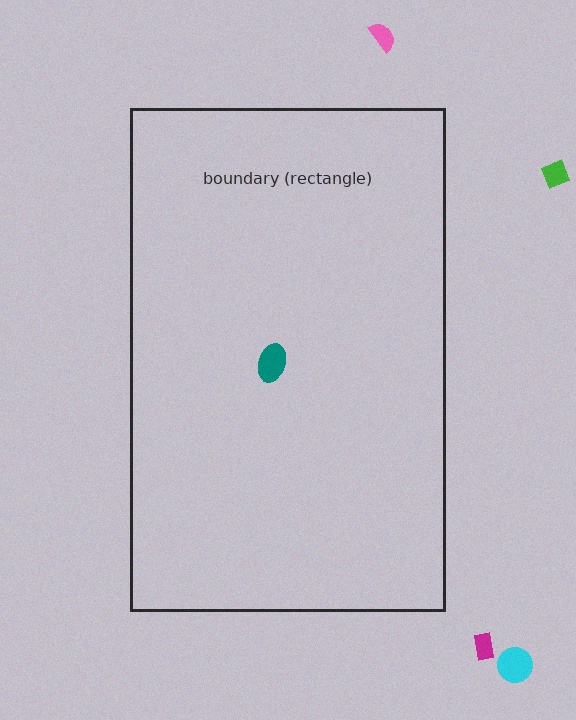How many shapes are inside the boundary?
1 inside, 4 outside.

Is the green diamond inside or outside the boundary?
Outside.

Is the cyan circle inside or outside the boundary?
Outside.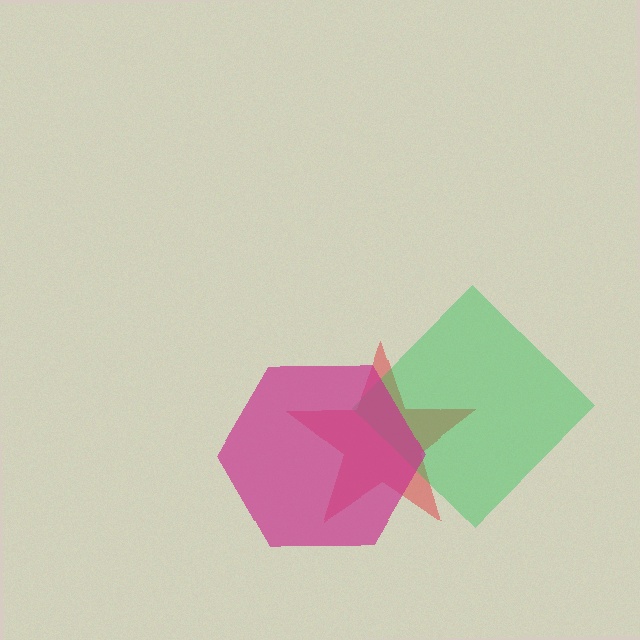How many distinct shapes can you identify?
There are 3 distinct shapes: a red star, a green diamond, a magenta hexagon.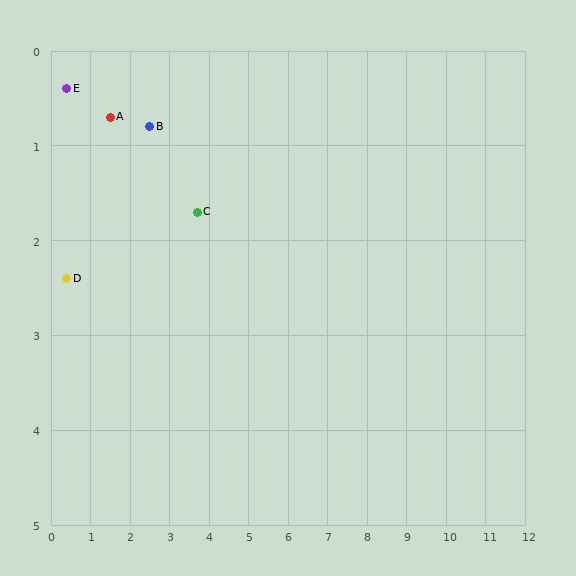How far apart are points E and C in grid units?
Points E and C are about 3.5 grid units apart.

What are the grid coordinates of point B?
Point B is at approximately (2.5, 0.8).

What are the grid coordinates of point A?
Point A is at approximately (1.5, 0.7).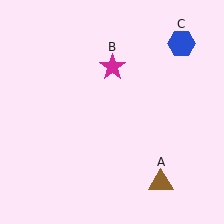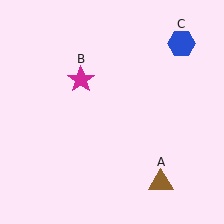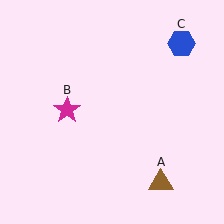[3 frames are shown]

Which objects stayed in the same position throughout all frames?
Brown triangle (object A) and blue hexagon (object C) remained stationary.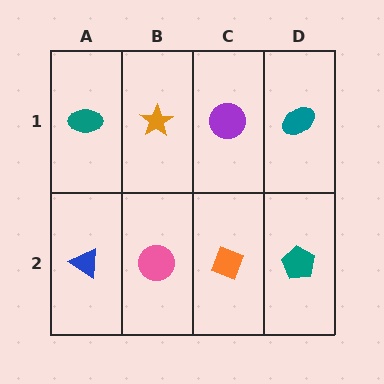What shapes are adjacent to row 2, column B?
An orange star (row 1, column B), a blue triangle (row 2, column A), an orange diamond (row 2, column C).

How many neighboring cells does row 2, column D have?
2.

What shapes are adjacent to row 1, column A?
A blue triangle (row 2, column A), an orange star (row 1, column B).